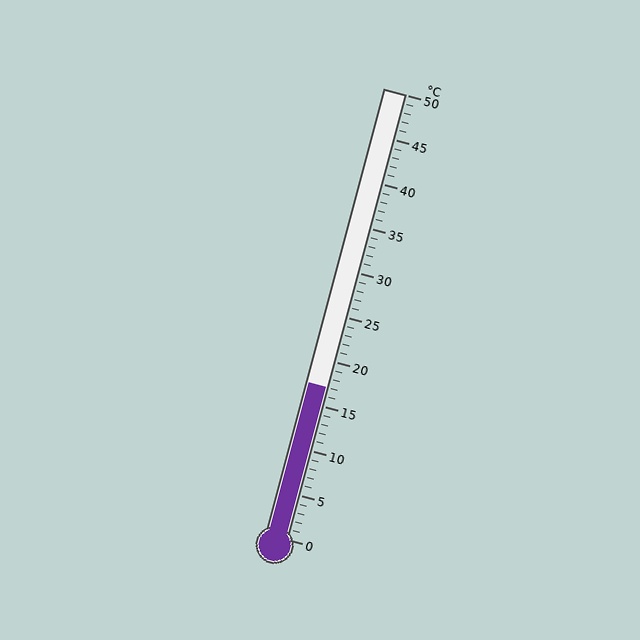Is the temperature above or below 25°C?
The temperature is below 25°C.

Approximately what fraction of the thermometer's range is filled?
The thermometer is filled to approximately 35% of its range.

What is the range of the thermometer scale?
The thermometer scale ranges from 0°C to 50°C.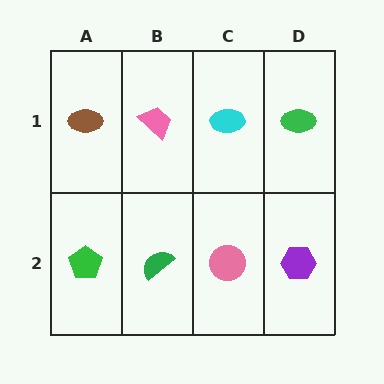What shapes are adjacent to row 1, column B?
A green semicircle (row 2, column B), a brown ellipse (row 1, column A), a cyan ellipse (row 1, column C).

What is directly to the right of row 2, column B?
A pink circle.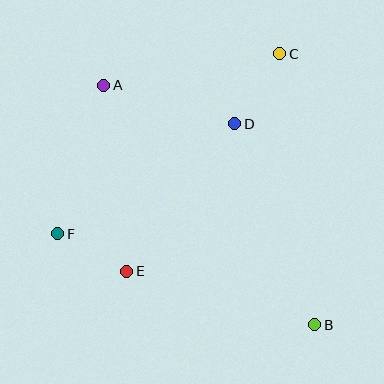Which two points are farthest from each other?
Points A and B are farthest from each other.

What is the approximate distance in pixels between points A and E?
The distance between A and E is approximately 187 pixels.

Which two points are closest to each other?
Points E and F are closest to each other.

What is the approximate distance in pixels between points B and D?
The distance between B and D is approximately 217 pixels.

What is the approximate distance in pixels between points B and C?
The distance between B and C is approximately 274 pixels.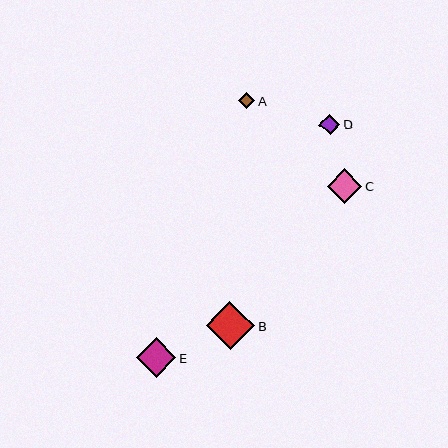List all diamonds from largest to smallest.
From largest to smallest: B, E, C, D, A.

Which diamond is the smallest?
Diamond A is the smallest with a size of approximately 16 pixels.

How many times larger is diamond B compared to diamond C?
Diamond B is approximately 1.4 times the size of diamond C.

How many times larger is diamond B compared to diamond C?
Diamond B is approximately 1.4 times the size of diamond C.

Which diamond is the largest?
Diamond B is the largest with a size of approximately 48 pixels.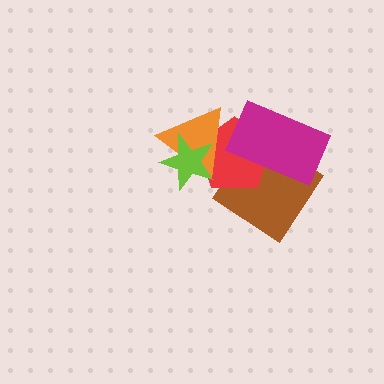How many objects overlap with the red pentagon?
4 objects overlap with the red pentagon.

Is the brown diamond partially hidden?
Yes, it is partially covered by another shape.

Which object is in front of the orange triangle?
The lime star is in front of the orange triangle.